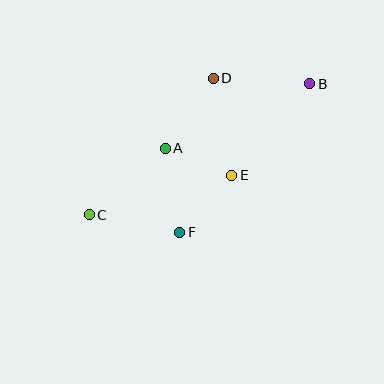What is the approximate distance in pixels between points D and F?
The distance between D and F is approximately 157 pixels.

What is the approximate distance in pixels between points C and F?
The distance between C and F is approximately 92 pixels.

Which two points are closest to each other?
Points A and E are closest to each other.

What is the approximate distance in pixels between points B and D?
The distance between B and D is approximately 97 pixels.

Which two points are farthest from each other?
Points B and C are farthest from each other.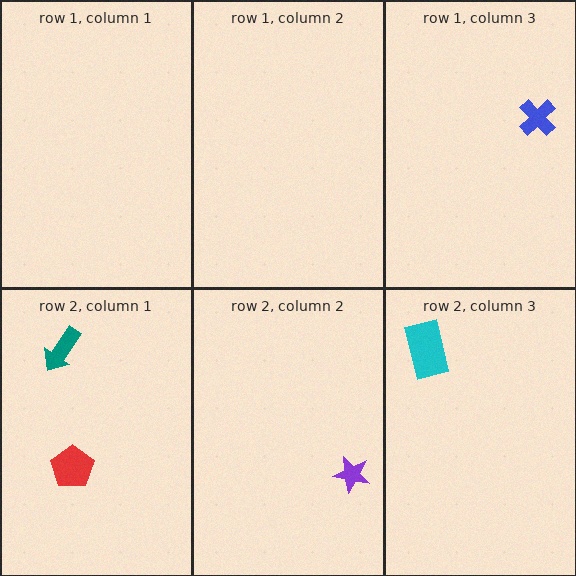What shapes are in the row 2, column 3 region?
The cyan rectangle.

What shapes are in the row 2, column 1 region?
The teal arrow, the red pentagon.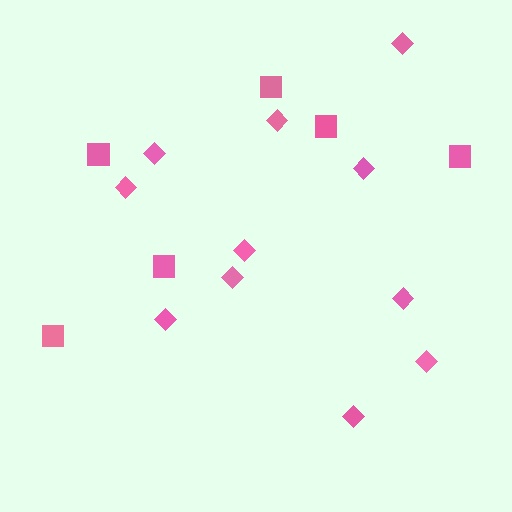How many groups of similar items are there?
There are 2 groups: one group of squares (6) and one group of diamonds (11).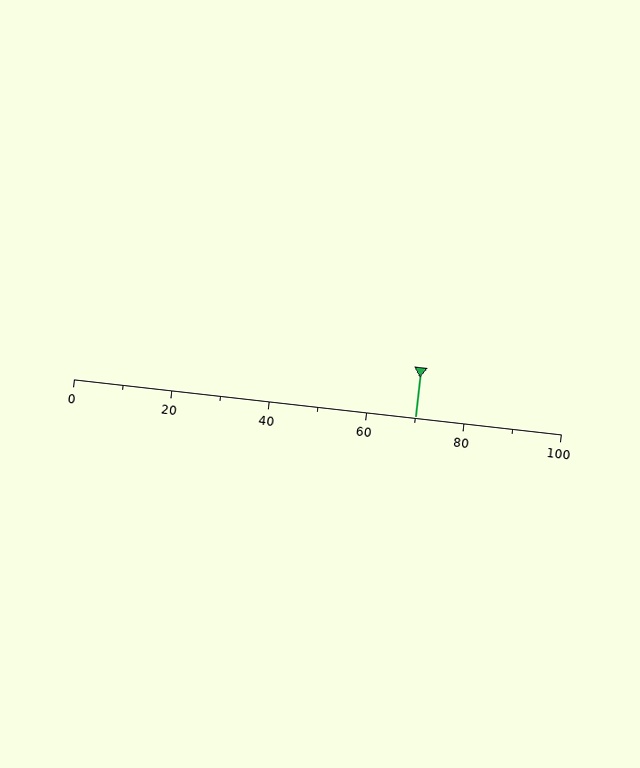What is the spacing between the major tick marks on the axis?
The major ticks are spaced 20 apart.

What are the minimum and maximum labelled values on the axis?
The axis runs from 0 to 100.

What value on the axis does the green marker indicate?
The marker indicates approximately 70.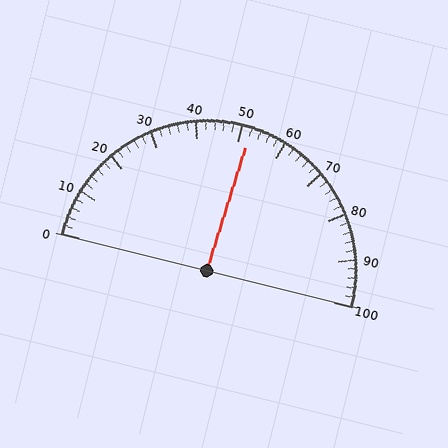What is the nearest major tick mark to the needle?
The nearest major tick mark is 50.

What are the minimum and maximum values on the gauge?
The gauge ranges from 0 to 100.